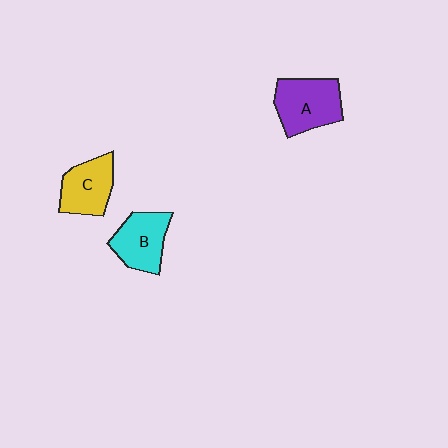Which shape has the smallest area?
Shape C (yellow).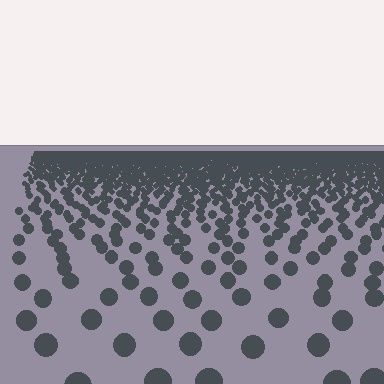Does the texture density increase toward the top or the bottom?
Density increases toward the top.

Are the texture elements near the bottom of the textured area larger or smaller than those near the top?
Larger. Near the bottom, elements are closer to the viewer and appear at a bigger on-screen size.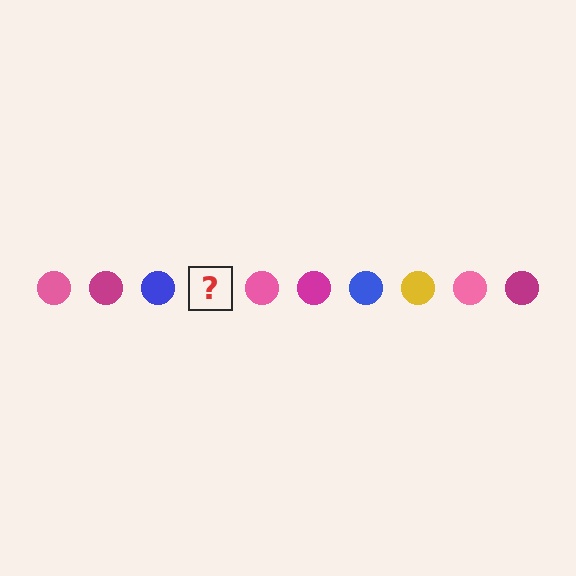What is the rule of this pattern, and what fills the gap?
The rule is that the pattern cycles through pink, magenta, blue, yellow circles. The gap should be filled with a yellow circle.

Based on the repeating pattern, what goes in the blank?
The blank should be a yellow circle.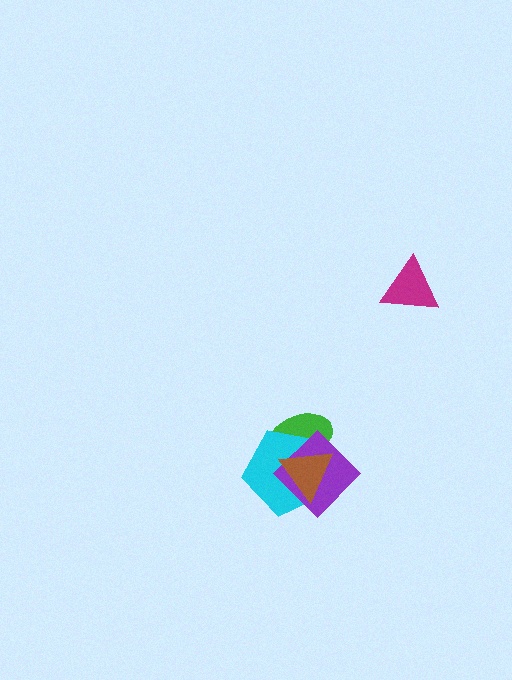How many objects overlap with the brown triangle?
3 objects overlap with the brown triangle.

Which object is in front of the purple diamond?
The brown triangle is in front of the purple diamond.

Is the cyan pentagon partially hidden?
Yes, it is partially covered by another shape.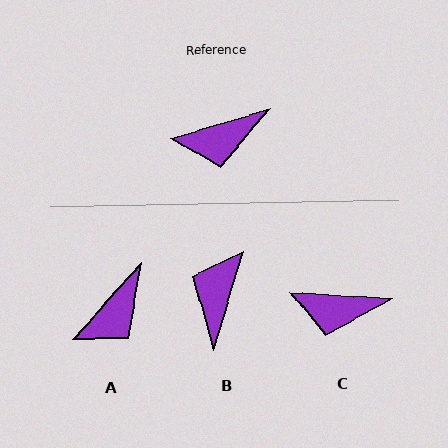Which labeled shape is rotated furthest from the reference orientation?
B, about 123 degrees away.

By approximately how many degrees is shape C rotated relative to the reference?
Approximately 20 degrees clockwise.